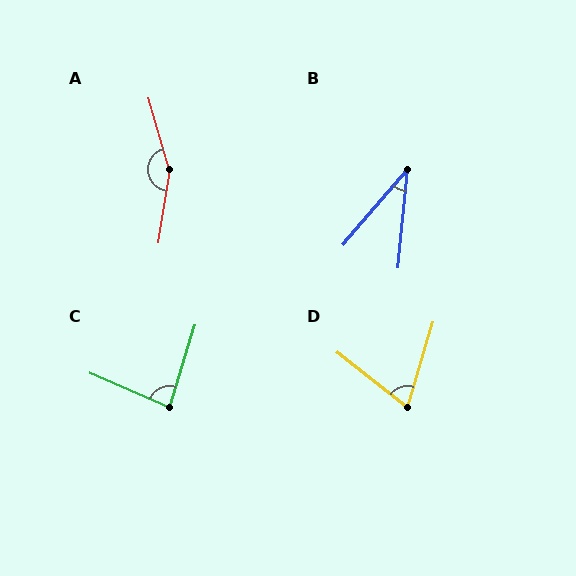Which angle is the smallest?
B, at approximately 35 degrees.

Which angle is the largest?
A, at approximately 155 degrees.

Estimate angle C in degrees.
Approximately 84 degrees.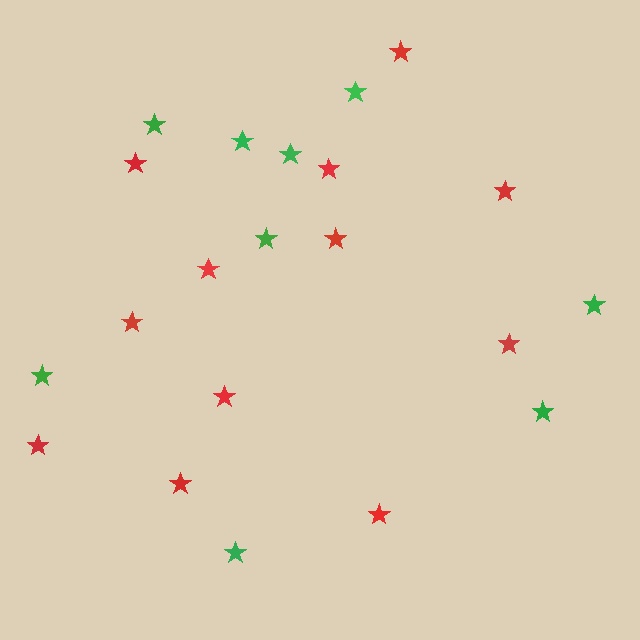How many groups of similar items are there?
There are 2 groups: one group of green stars (9) and one group of red stars (12).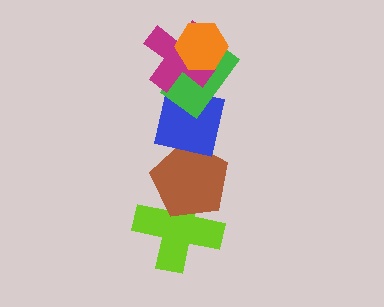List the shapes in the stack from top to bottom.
From top to bottom: the orange hexagon, the magenta cross, the green rectangle, the blue square, the brown pentagon, the lime cross.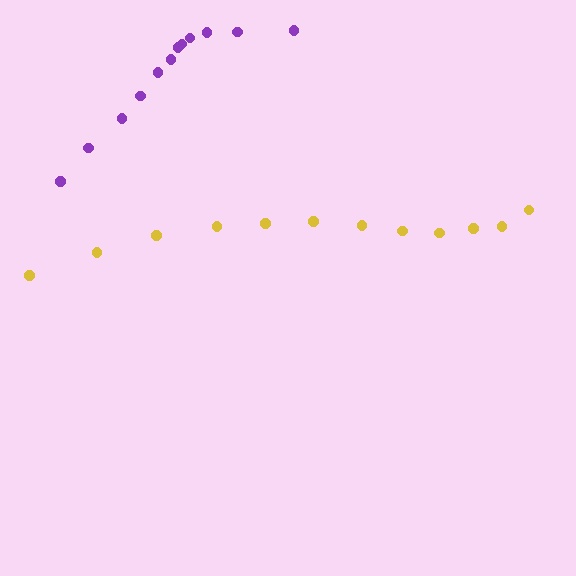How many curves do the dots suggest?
There are 2 distinct paths.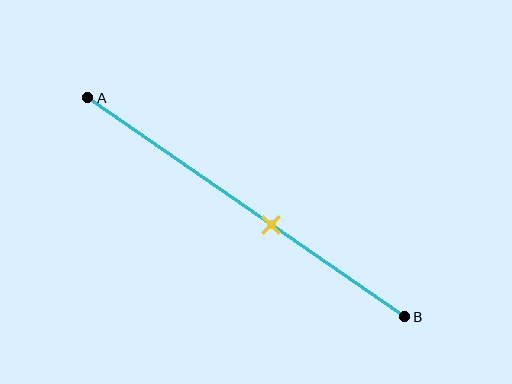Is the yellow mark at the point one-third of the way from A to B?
No, the mark is at about 60% from A, not at the 33% one-third point.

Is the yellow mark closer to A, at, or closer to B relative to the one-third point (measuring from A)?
The yellow mark is closer to point B than the one-third point of segment AB.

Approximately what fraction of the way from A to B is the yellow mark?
The yellow mark is approximately 60% of the way from A to B.